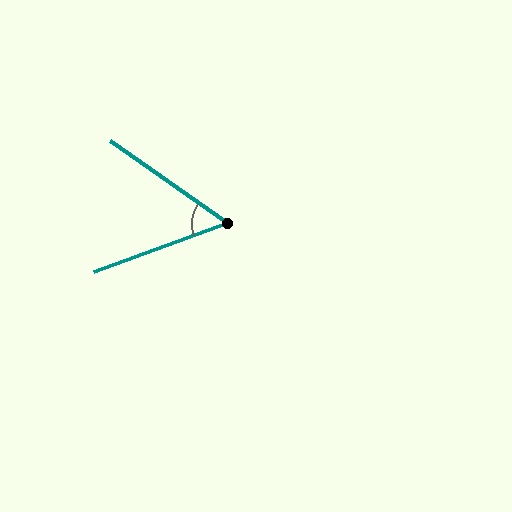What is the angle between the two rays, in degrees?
Approximately 55 degrees.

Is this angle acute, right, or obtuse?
It is acute.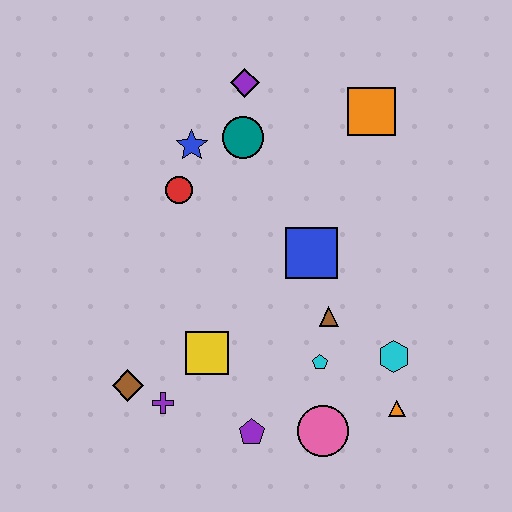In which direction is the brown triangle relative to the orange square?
The brown triangle is below the orange square.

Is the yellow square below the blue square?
Yes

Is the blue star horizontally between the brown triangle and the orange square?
No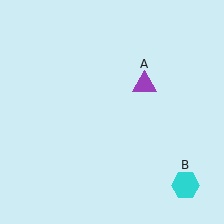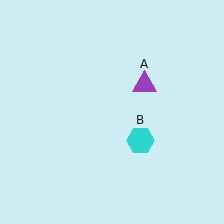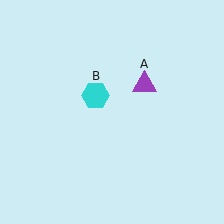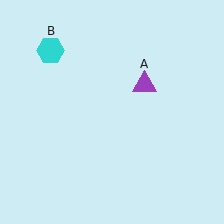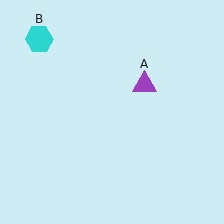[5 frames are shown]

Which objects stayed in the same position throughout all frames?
Purple triangle (object A) remained stationary.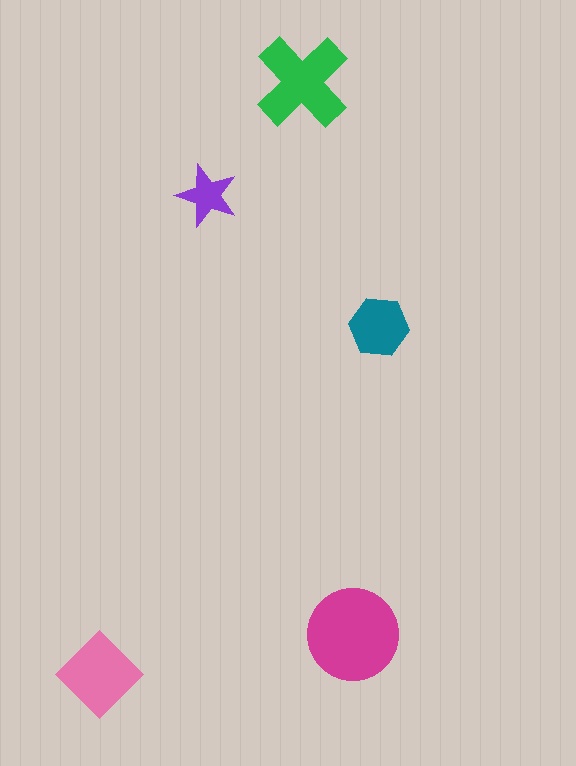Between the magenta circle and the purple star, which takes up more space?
The magenta circle.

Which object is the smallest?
The purple star.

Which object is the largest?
The magenta circle.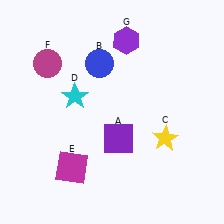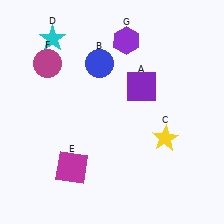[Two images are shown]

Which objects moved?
The objects that moved are: the purple square (A), the cyan star (D).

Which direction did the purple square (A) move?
The purple square (A) moved up.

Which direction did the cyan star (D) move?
The cyan star (D) moved up.